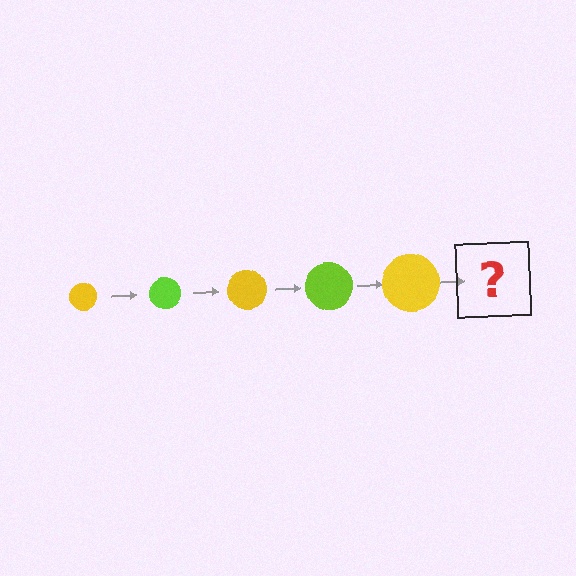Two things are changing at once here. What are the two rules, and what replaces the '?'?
The two rules are that the circle grows larger each step and the color cycles through yellow and lime. The '?' should be a lime circle, larger than the previous one.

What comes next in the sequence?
The next element should be a lime circle, larger than the previous one.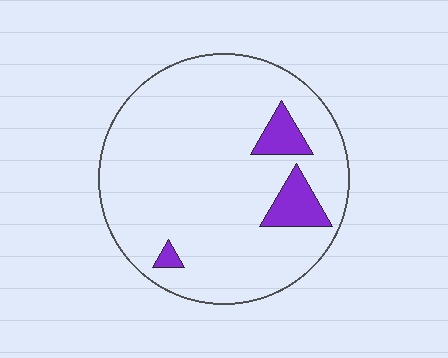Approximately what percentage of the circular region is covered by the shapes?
Approximately 10%.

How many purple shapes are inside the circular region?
3.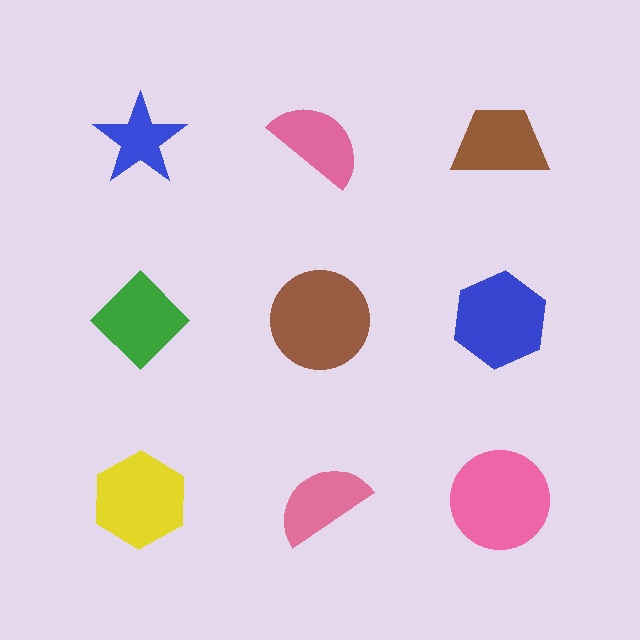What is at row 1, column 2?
A pink semicircle.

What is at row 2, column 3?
A blue hexagon.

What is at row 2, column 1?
A green diamond.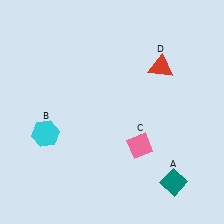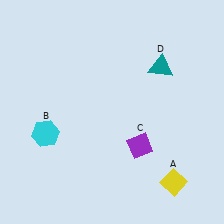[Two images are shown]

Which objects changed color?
A changed from teal to yellow. C changed from pink to purple. D changed from red to teal.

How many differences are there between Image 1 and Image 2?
There are 3 differences between the two images.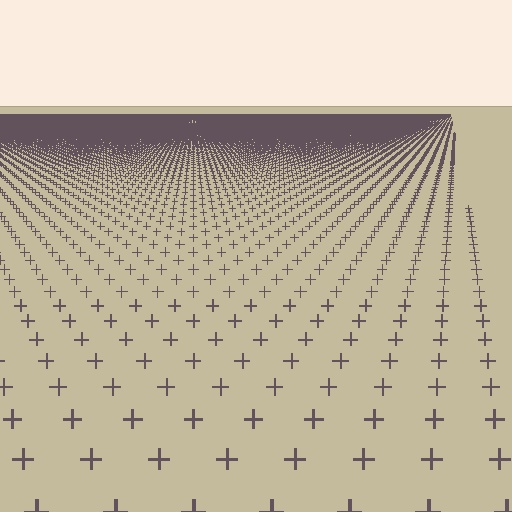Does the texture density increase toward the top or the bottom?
Density increases toward the top.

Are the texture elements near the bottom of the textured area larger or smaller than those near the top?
Larger. Near the bottom, elements are closer to the viewer and appear at a bigger on-screen size.